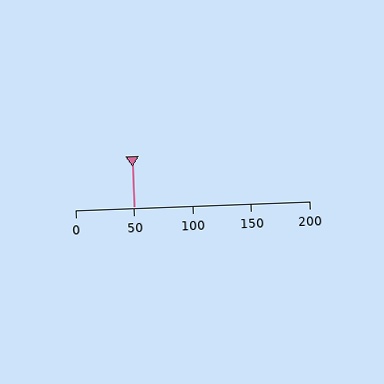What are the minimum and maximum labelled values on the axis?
The axis runs from 0 to 200.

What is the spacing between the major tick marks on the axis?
The major ticks are spaced 50 apart.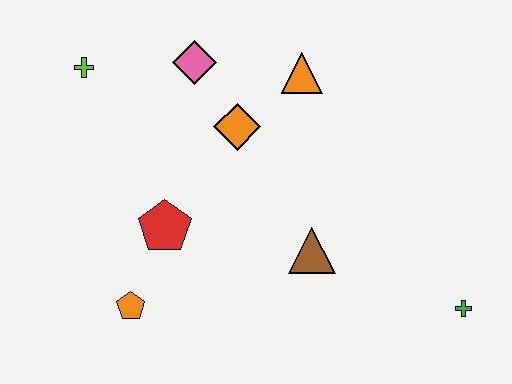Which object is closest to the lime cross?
The pink diamond is closest to the lime cross.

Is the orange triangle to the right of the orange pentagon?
Yes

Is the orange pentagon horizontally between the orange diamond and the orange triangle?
No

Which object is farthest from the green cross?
The lime cross is farthest from the green cross.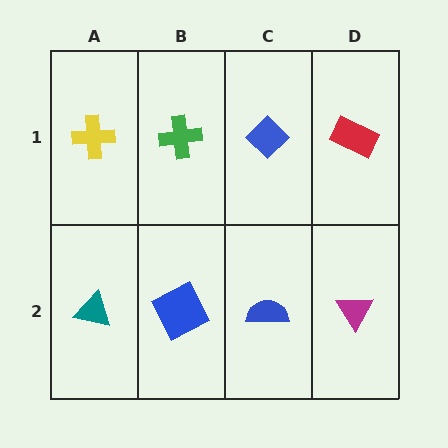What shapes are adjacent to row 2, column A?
A yellow cross (row 1, column A), a blue square (row 2, column B).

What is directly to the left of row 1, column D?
A blue diamond.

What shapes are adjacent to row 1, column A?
A teal triangle (row 2, column A), a green cross (row 1, column B).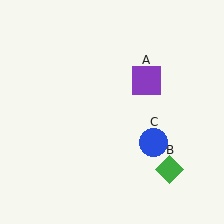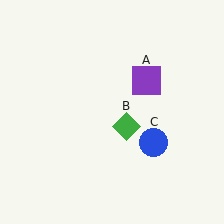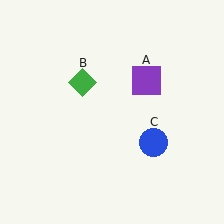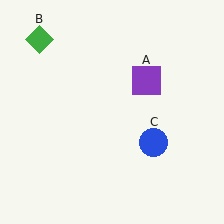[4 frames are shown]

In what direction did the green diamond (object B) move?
The green diamond (object B) moved up and to the left.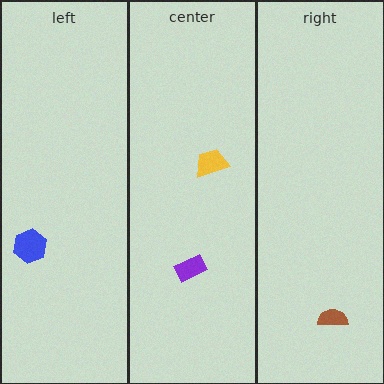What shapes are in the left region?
The blue hexagon.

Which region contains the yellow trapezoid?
The center region.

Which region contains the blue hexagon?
The left region.